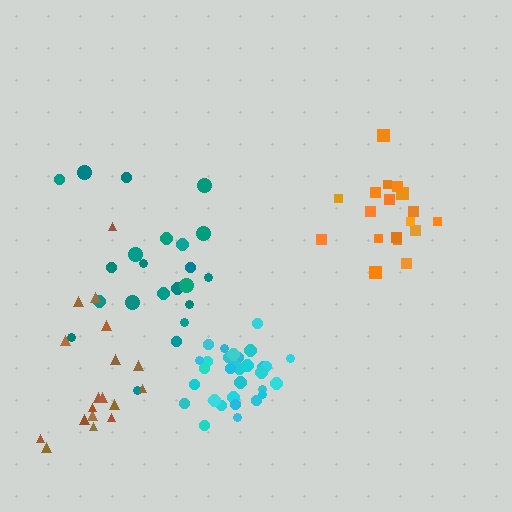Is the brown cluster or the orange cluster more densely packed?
Orange.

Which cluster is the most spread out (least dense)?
Teal.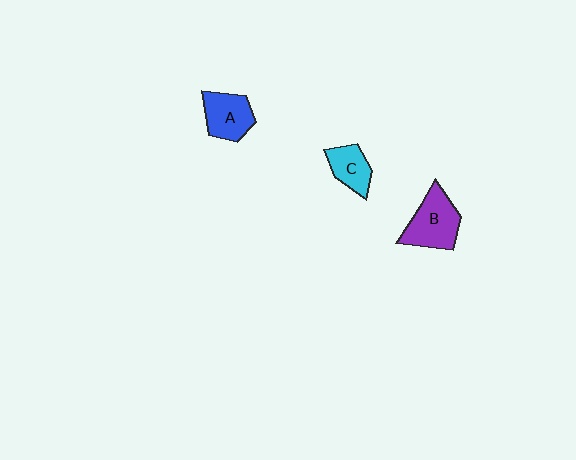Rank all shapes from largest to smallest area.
From largest to smallest: B (purple), A (blue), C (cyan).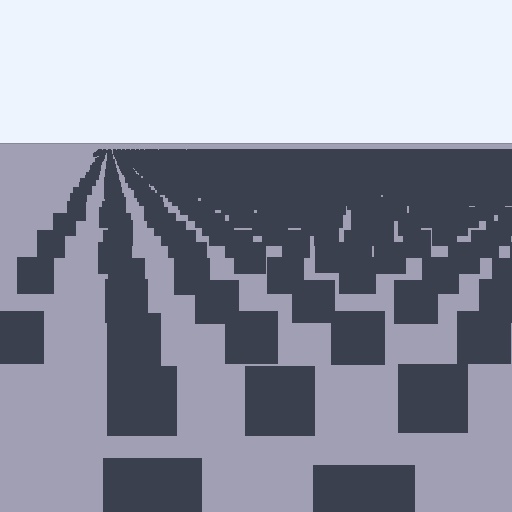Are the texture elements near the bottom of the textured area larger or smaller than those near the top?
Larger. Near the bottom, elements are closer to the viewer and appear at a bigger on-screen size.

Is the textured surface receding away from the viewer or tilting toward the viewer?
The surface is receding away from the viewer. Texture elements get smaller and denser toward the top.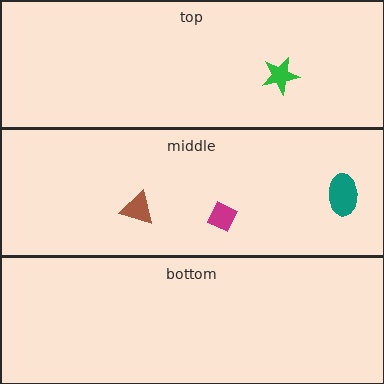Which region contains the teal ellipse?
The middle region.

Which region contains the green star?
The top region.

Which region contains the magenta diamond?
The middle region.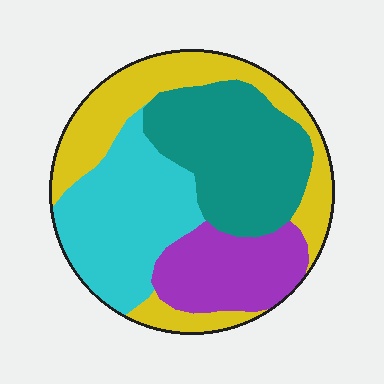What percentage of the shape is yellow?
Yellow covers 28% of the shape.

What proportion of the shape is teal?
Teal takes up between a quarter and a half of the shape.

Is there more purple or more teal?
Teal.